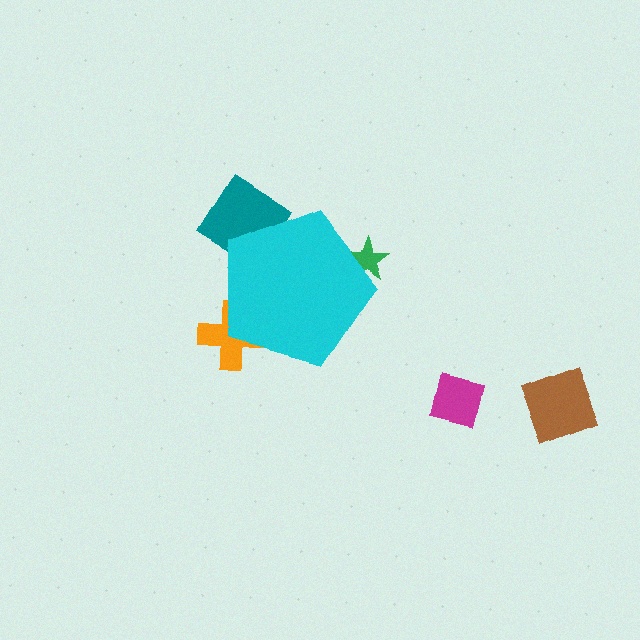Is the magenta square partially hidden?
No, the magenta square is fully visible.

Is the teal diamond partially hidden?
Yes, the teal diamond is partially hidden behind the cyan pentagon.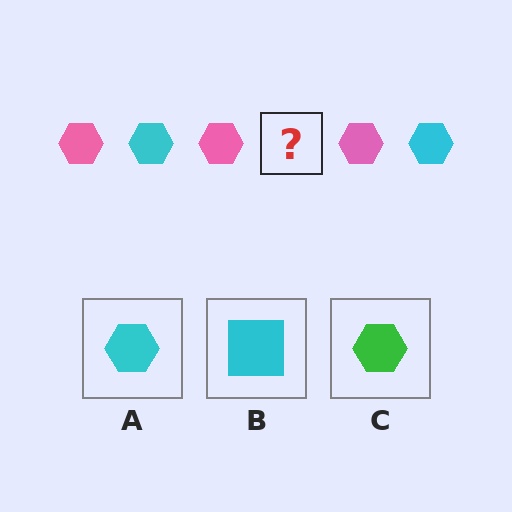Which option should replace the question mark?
Option A.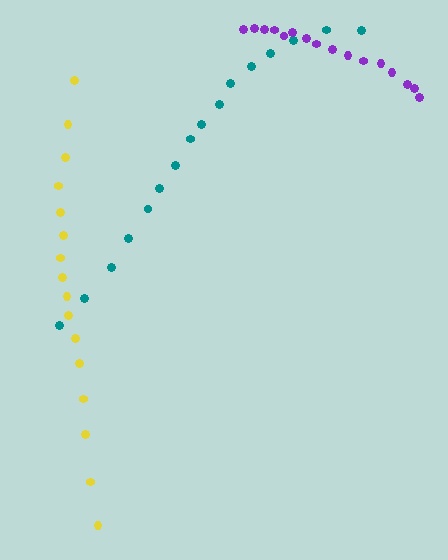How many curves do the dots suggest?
There are 3 distinct paths.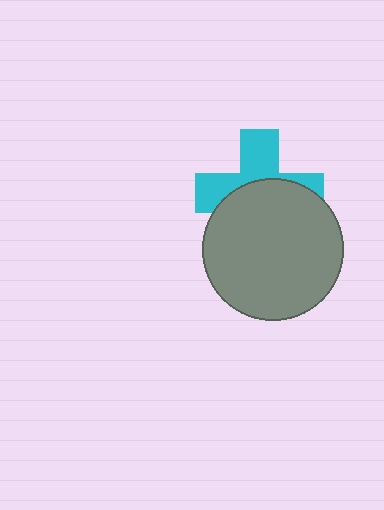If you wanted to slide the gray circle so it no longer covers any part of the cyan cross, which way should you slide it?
Slide it down — that is the most direct way to separate the two shapes.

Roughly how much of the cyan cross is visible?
A small part of it is visible (roughly 45%).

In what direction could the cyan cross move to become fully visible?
The cyan cross could move up. That would shift it out from behind the gray circle entirely.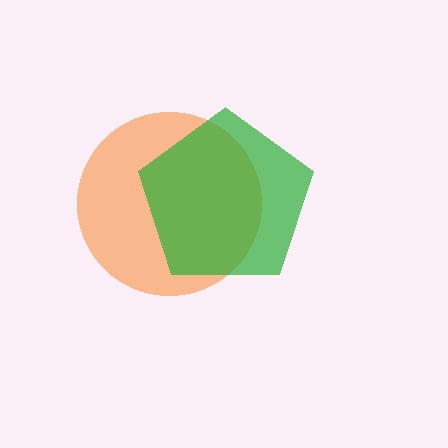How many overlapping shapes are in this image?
There are 2 overlapping shapes in the image.